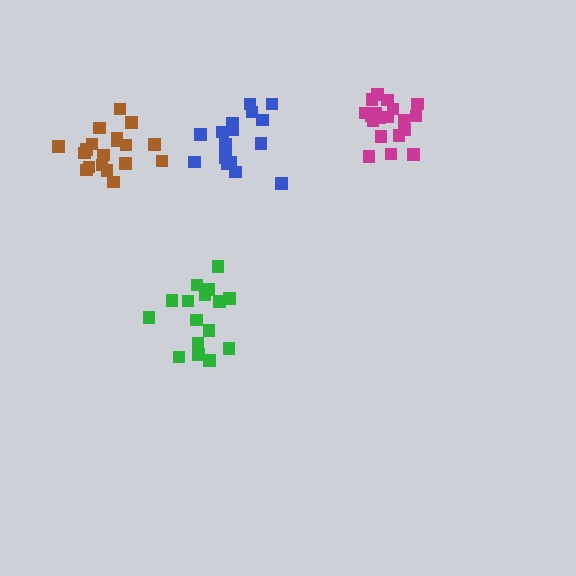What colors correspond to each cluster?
The clusters are colored: magenta, blue, brown, green.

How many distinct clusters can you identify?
There are 4 distinct clusters.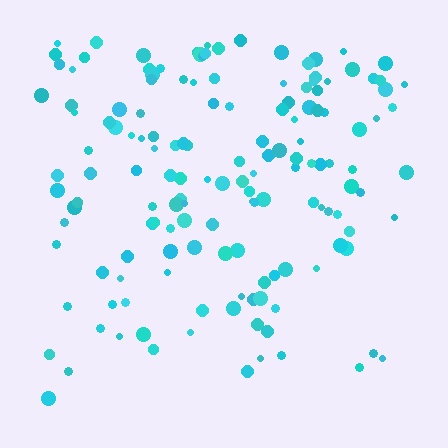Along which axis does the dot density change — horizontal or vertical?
Vertical.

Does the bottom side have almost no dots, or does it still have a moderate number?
Still a moderate number, just noticeably fewer than the top.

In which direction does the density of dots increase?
From bottom to top, with the top side densest.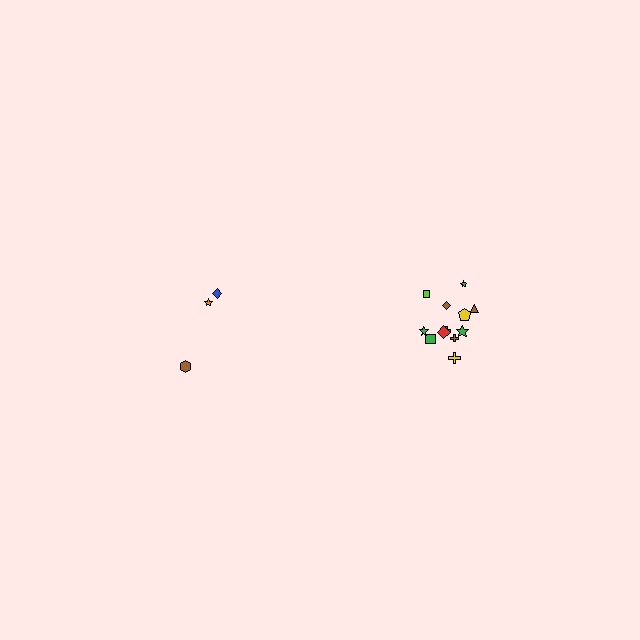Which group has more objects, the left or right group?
The right group.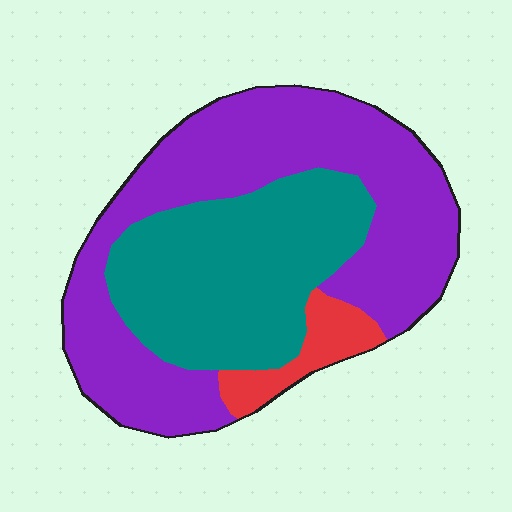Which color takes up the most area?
Purple, at roughly 55%.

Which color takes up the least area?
Red, at roughly 10%.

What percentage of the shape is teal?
Teal covers 37% of the shape.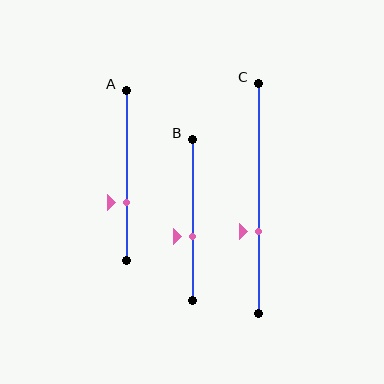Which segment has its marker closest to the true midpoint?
Segment B has its marker closest to the true midpoint.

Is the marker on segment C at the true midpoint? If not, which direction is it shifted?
No, the marker on segment C is shifted downward by about 15% of the segment length.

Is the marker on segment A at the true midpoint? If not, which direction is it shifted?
No, the marker on segment A is shifted downward by about 15% of the segment length.